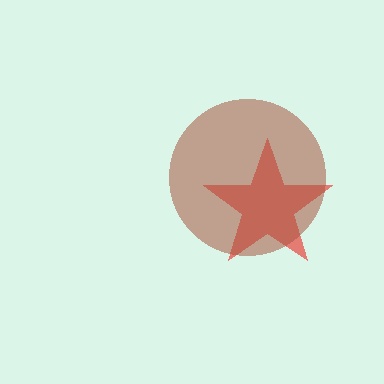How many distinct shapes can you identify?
There are 2 distinct shapes: a red star, a brown circle.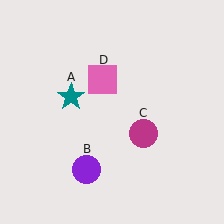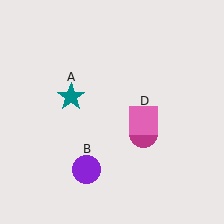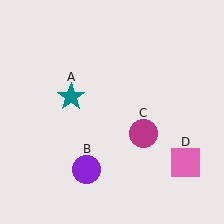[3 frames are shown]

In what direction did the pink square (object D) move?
The pink square (object D) moved down and to the right.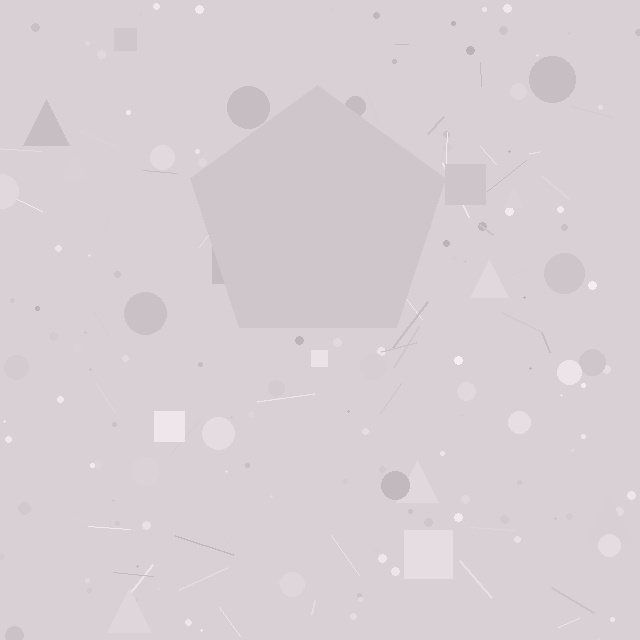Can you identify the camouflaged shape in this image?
The camouflaged shape is a pentagon.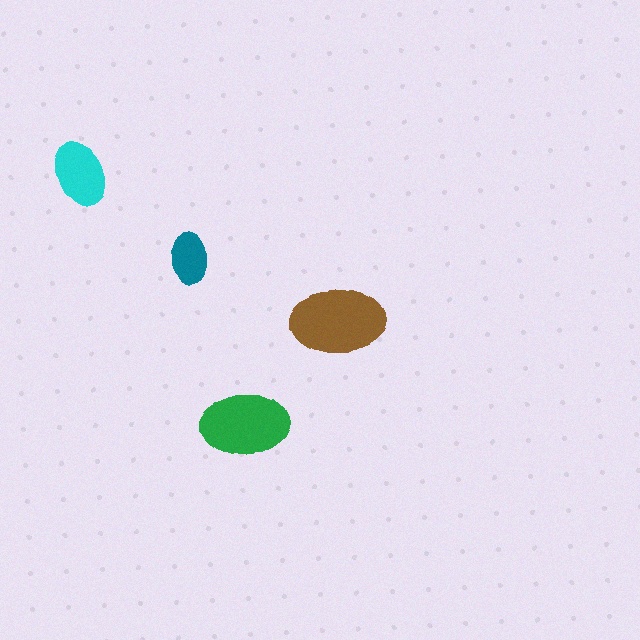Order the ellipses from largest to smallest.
the brown one, the green one, the cyan one, the teal one.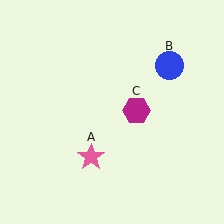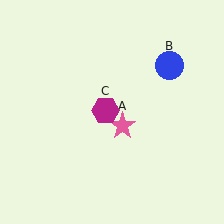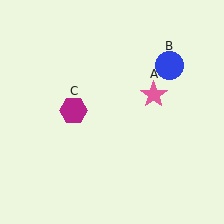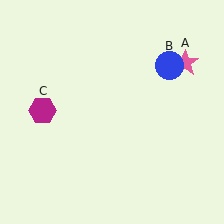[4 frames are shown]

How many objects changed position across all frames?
2 objects changed position: pink star (object A), magenta hexagon (object C).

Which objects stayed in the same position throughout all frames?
Blue circle (object B) remained stationary.